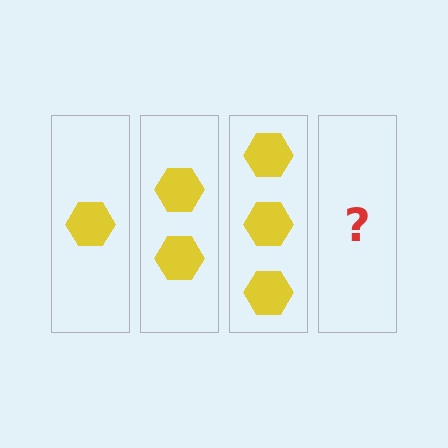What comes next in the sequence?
The next element should be 4 hexagons.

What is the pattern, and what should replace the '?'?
The pattern is that each step adds one more hexagon. The '?' should be 4 hexagons.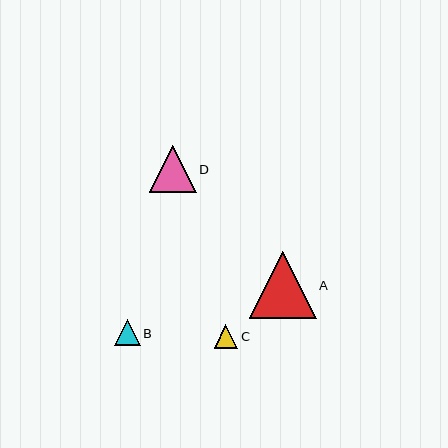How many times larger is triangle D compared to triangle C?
Triangle D is approximately 2.0 times the size of triangle C.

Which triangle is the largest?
Triangle A is the largest with a size of approximately 67 pixels.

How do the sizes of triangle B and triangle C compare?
Triangle B and triangle C are approximately the same size.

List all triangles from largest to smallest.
From largest to smallest: A, D, B, C.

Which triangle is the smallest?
Triangle C is the smallest with a size of approximately 24 pixels.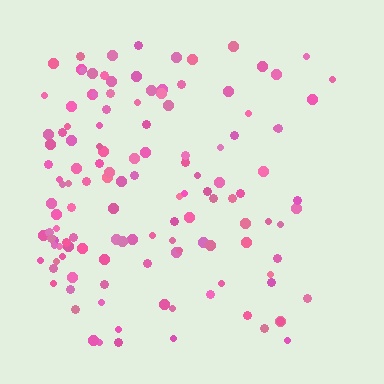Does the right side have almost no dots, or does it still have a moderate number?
Still a moderate number, just noticeably fewer than the left.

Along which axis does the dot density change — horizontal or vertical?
Horizontal.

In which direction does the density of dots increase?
From right to left, with the left side densest.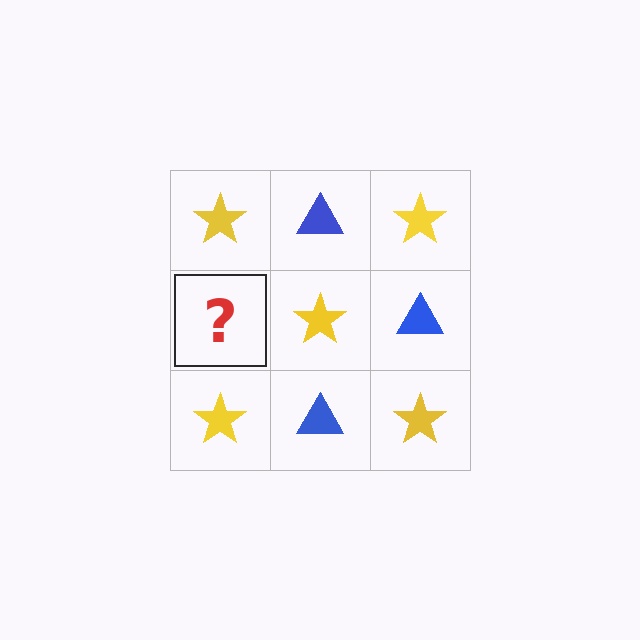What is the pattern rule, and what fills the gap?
The rule is that it alternates yellow star and blue triangle in a checkerboard pattern. The gap should be filled with a blue triangle.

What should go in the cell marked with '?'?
The missing cell should contain a blue triangle.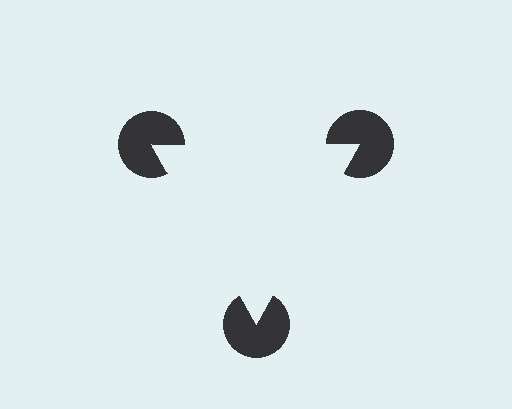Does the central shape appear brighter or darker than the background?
It typically appears slightly brighter than the background, even though no actual brightness change is drawn.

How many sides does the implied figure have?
3 sides.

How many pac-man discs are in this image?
There are 3 — one at each vertex of the illusory triangle.